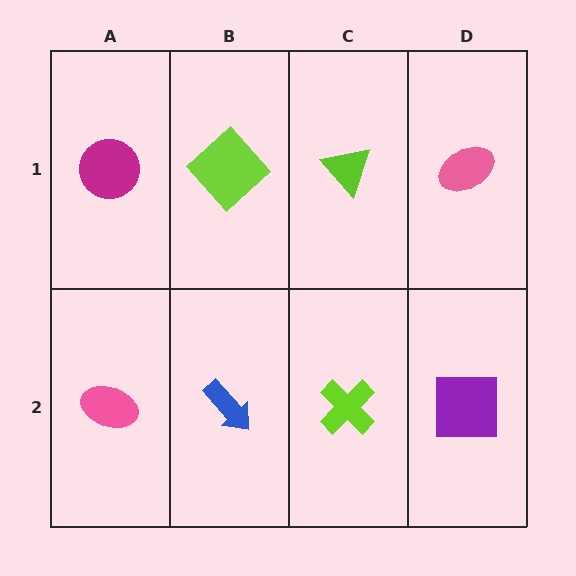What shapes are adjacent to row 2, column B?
A lime diamond (row 1, column B), a pink ellipse (row 2, column A), a lime cross (row 2, column C).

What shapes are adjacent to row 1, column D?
A purple square (row 2, column D), a lime triangle (row 1, column C).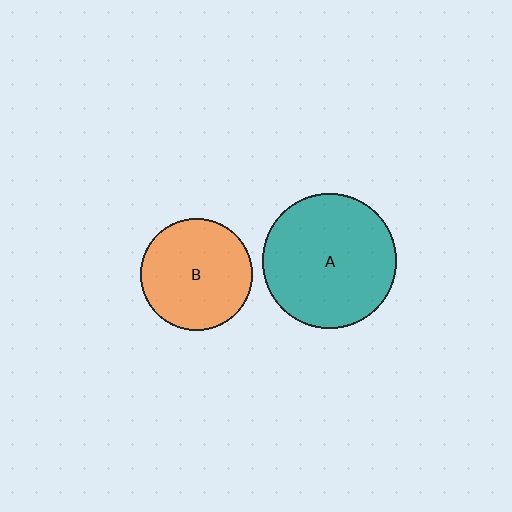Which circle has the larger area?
Circle A (teal).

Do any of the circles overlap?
No, none of the circles overlap.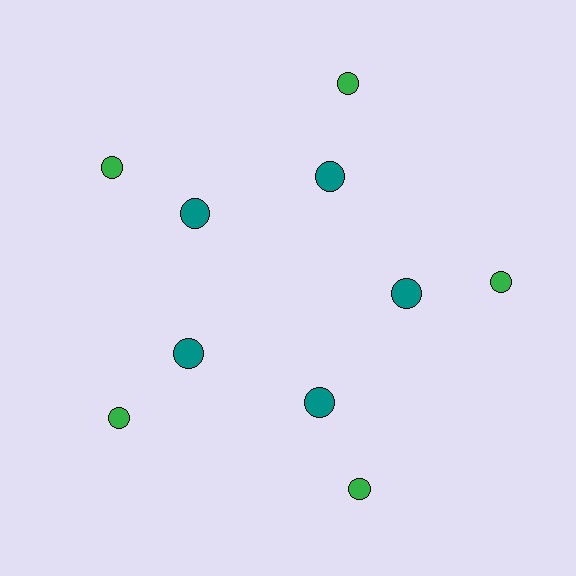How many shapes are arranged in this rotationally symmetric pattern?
There are 10 shapes, arranged in 5 groups of 2.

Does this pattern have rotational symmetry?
Yes, this pattern has 5-fold rotational symmetry. It looks the same after rotating 72 degrees around the center.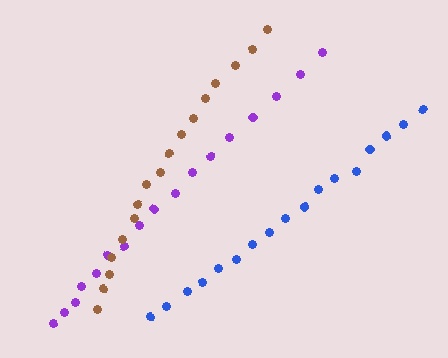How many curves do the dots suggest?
There are 3 distinct paths.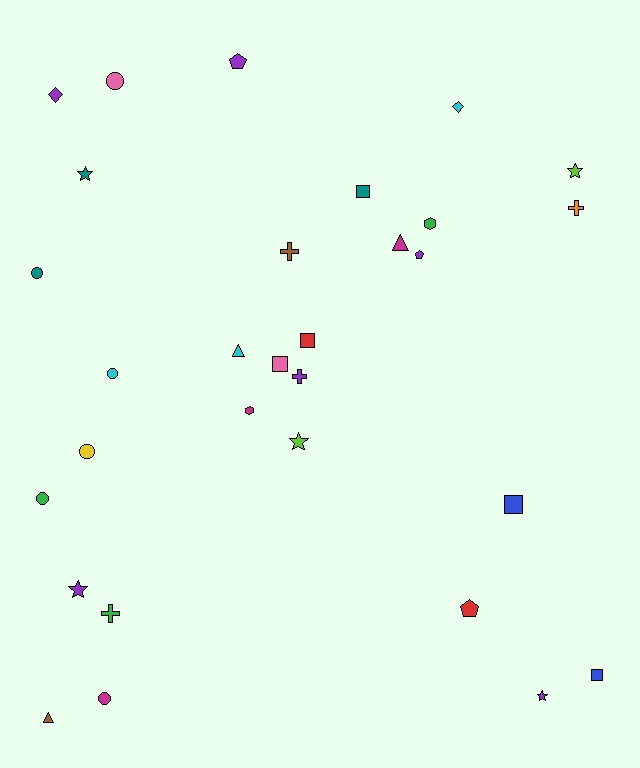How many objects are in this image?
There are 30 objects.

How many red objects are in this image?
There are 2 red objects.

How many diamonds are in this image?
There are 2 diamonds.